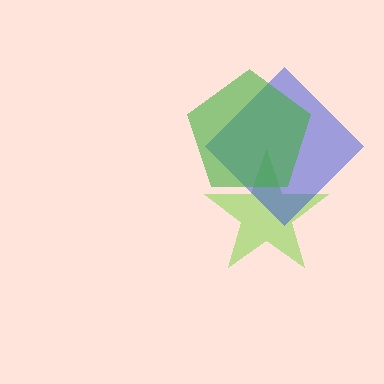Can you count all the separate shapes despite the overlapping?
Yes, there are 3 separate shapes.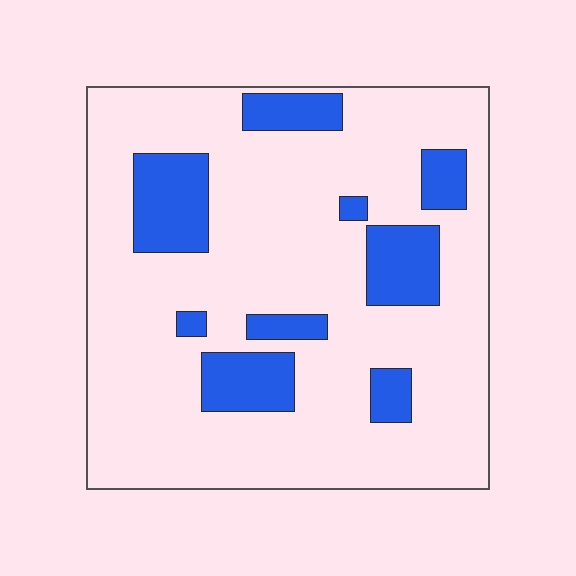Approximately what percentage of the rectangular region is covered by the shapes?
Approximately 20%.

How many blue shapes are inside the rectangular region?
9.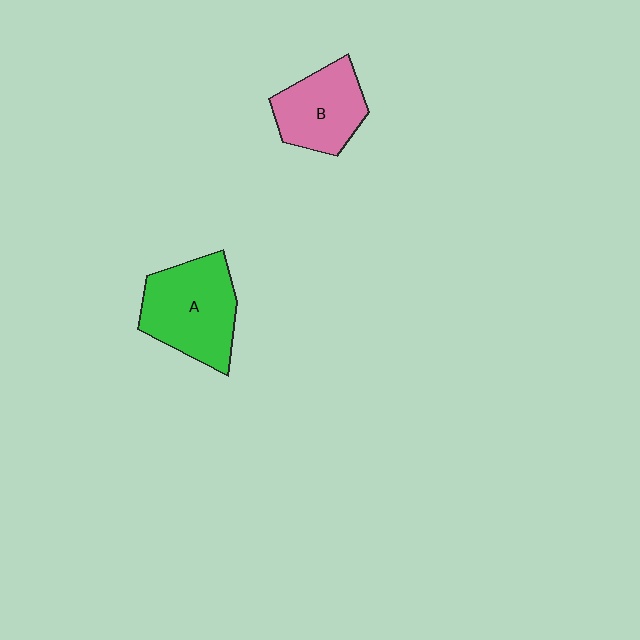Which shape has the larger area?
Shape A (green).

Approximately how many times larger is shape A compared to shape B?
Approximately 1.3 times.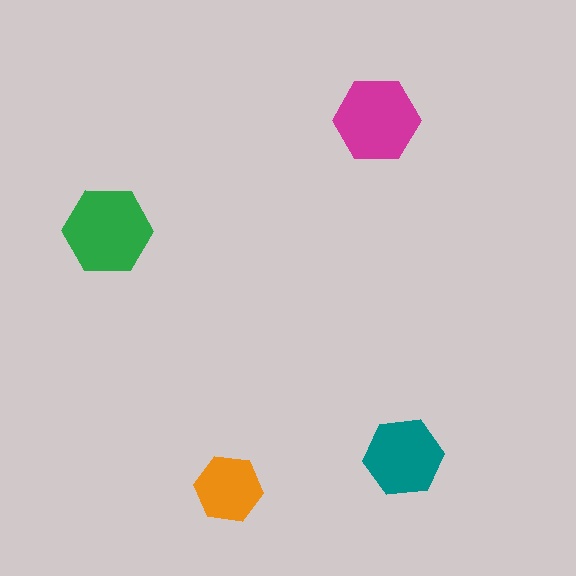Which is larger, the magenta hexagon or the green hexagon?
The green one.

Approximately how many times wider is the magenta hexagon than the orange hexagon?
About 1.5 times wider.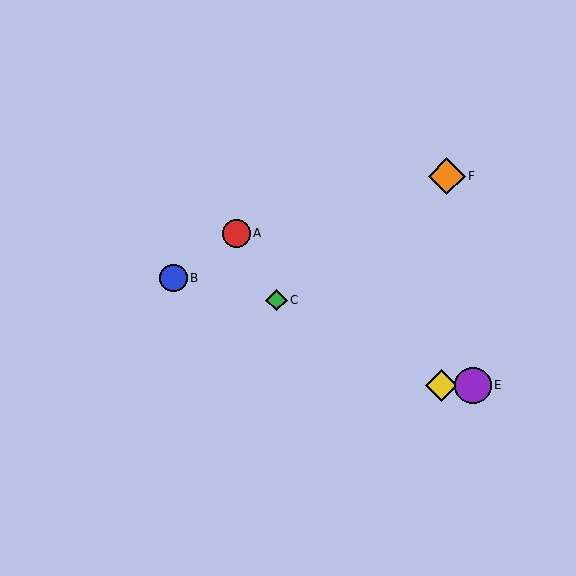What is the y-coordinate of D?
Object D is at y≈385.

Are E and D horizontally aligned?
Yes, both are at y≈385.